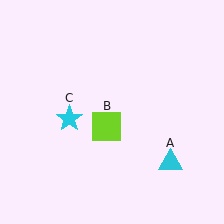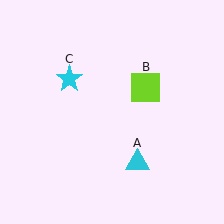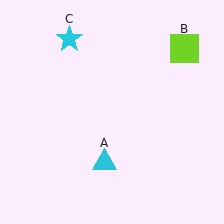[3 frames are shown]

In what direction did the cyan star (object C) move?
The cyan star (object C) moved up.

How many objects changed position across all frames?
3 objects changed position: cyan triangle (object A), lime square (object B), cyan star (object C).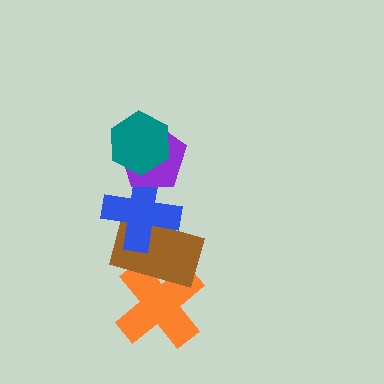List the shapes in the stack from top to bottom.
From top to bottom: the teal hexagon, the purple pentagon, the blue cross, the brown rectangle, the orange cross.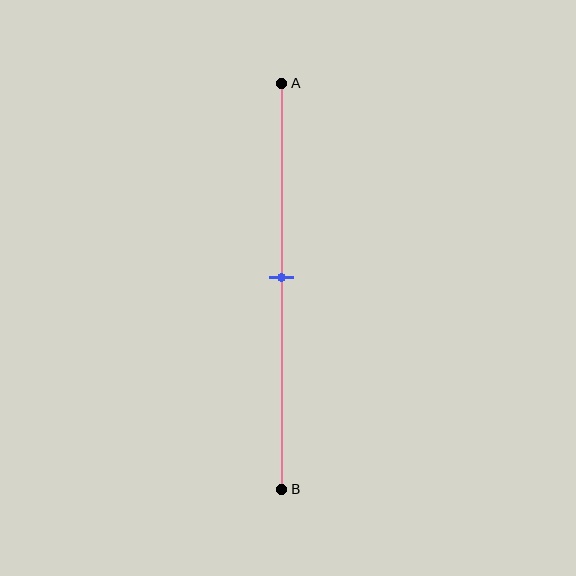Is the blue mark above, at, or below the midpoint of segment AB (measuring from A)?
The blue mark is approximately at the midpoint of segment AB.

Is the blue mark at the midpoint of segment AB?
Yes, the mark is approximately at the midpoint.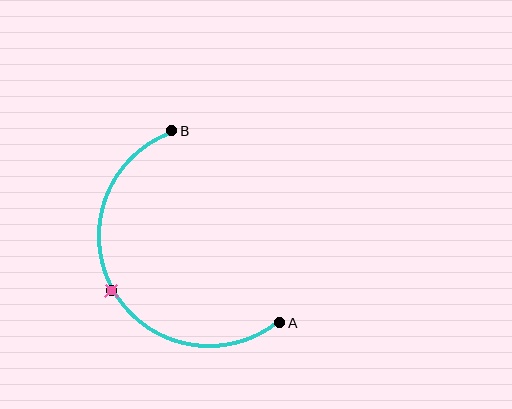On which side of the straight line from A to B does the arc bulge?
The arc bulges to the left of the straight line connecting A and B.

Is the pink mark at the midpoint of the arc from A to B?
Yes. The pink mark lies on the arc at equal arc-length from both A and B — it is the arc midpoint.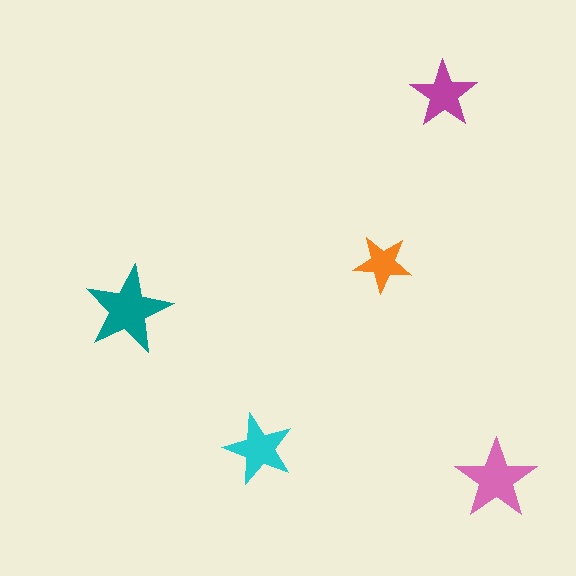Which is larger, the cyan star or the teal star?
The teal one.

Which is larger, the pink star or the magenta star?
The pink one.